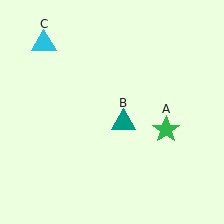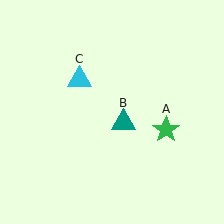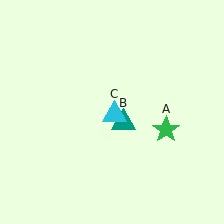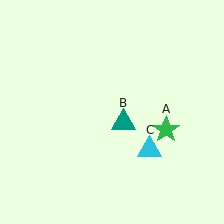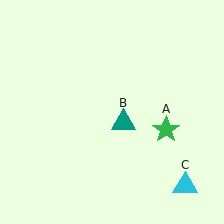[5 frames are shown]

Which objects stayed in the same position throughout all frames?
Green star (object A) and teal triangle (object B) remained stationary.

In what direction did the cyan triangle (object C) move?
The cyan triangle (object C) moved down and to the right.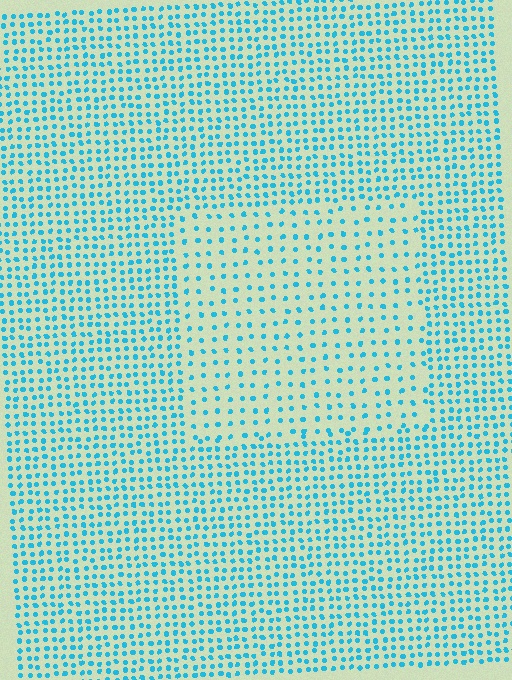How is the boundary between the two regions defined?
The boundary is defined by a change in element density (approximately 2.0x ratio). All elements are the same color, size, and shape.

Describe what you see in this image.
The image contains small cyan elements arranged at two different densities. A rectangle-shaped region is visible where the elements are less densely packed than the surrounding area.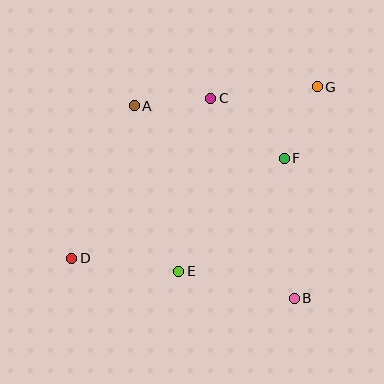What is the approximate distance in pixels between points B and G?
The distance between B and G is approximately 213 pixels.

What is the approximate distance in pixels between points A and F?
The distance between A and F is approximately 159 pixels.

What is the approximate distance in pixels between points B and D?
The distance between B and D is approximately 226 pixels.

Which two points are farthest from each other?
Points D and G are farthest from each other.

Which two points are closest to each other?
Points A and C are closest to each other.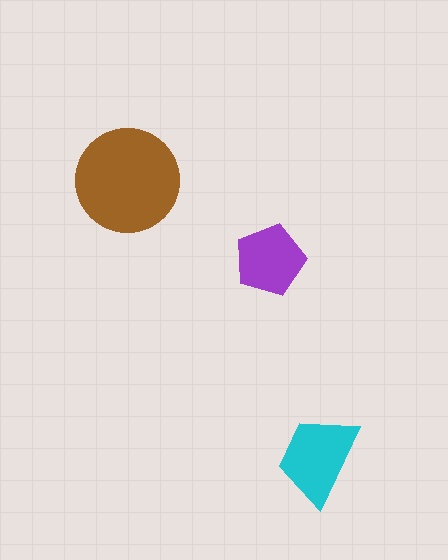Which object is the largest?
The brown circle.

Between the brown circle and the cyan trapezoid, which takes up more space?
The brown circle.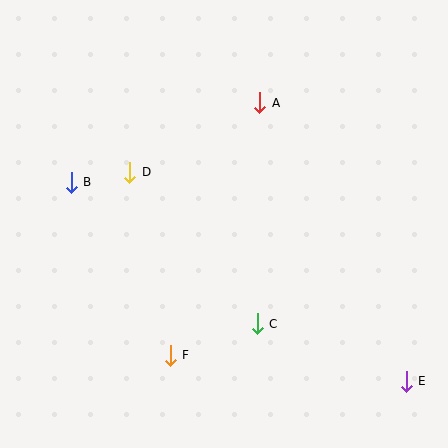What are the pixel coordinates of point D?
Point D is at (130, 172).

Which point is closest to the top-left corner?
Point B is closest to the top-left corner.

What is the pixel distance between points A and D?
The distance between A and D is 148 pixels.